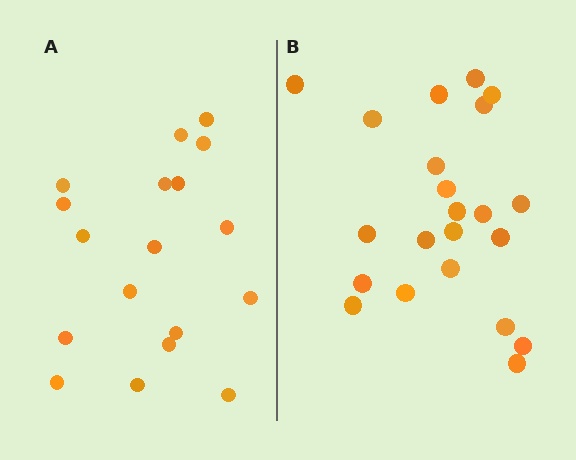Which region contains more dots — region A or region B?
Region B (the right region) has more dots.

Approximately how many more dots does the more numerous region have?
Region B has about 4 more dots than region A.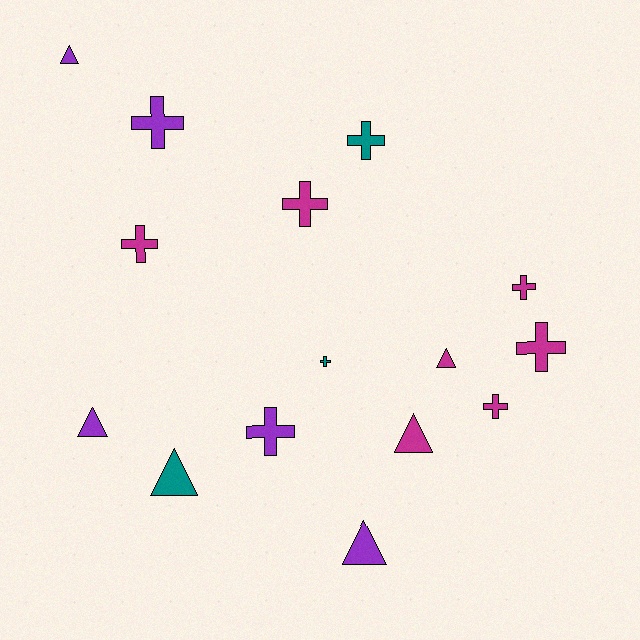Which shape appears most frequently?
Cross, with 9 objects.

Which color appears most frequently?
Magenta, with 7 objects.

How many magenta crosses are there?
There are 5 magenta crosses.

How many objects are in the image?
There are 15 objects.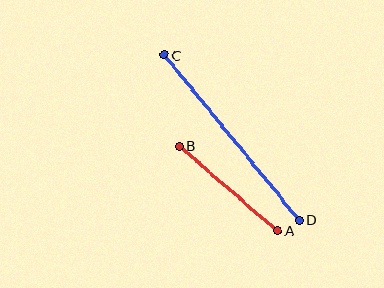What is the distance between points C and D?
The distance is approximately 213 pixels.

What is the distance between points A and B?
The distance is approximately 130 pixels.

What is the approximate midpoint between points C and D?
The midpoint is at approximately (232, 138) pixels.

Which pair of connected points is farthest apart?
Points C and D are farthest apart.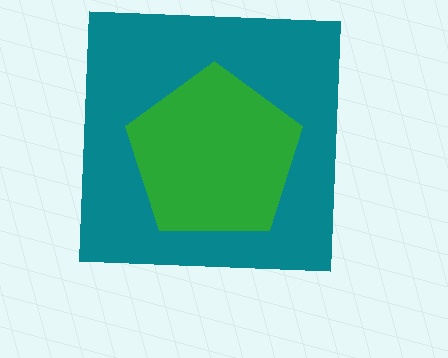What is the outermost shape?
The teal square.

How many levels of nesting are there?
2.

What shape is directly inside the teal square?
The green pentagon.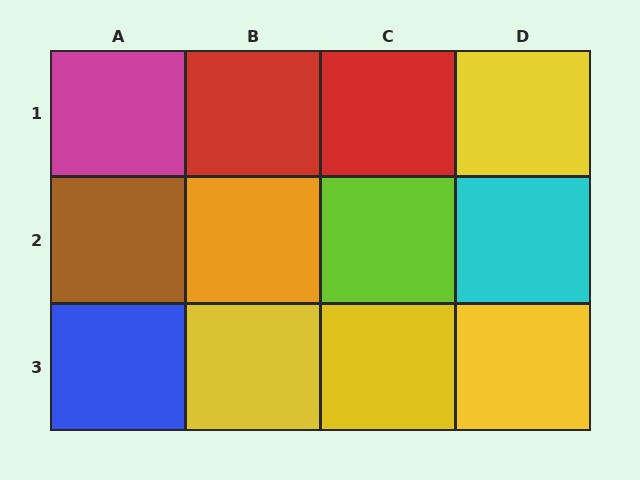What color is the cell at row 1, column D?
Yellow.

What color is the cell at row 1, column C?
Red.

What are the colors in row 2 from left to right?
Brown, orange, lime, cyan.